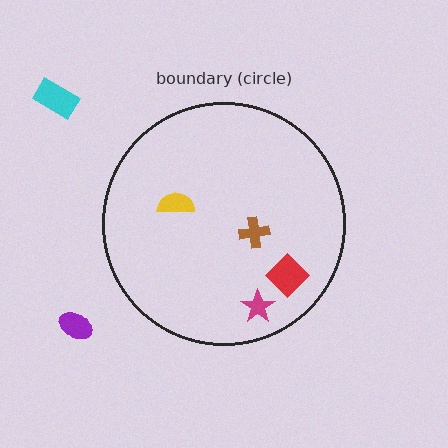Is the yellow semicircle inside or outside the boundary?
Inside.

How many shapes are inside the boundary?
4 inside, 2 outside.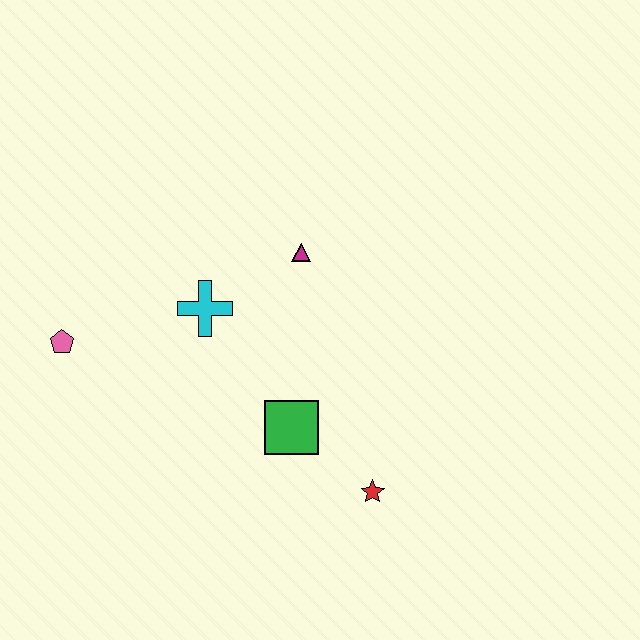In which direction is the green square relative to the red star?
The green square is to the left of the red star.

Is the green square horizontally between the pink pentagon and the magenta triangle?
Yes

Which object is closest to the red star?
The green square is closest to the red star.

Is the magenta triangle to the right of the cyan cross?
Yes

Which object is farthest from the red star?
The pink pentagon is farthest from the red star.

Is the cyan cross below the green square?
No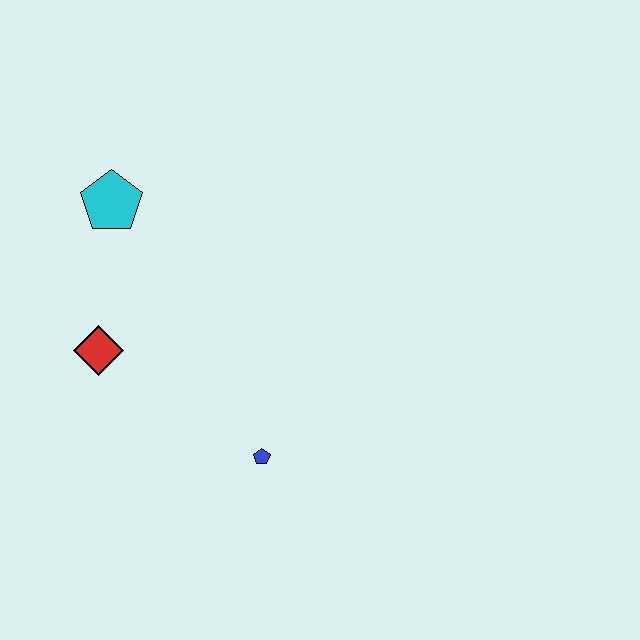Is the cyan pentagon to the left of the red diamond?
No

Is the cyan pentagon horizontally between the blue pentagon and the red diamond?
Yes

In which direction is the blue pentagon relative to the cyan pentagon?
The blue pentagon is below the cyan pentagon.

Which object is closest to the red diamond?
The cyan pentagon is closest to the red diamond.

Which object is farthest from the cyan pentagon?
The blue pentagon is farthest from the cyan pentagon.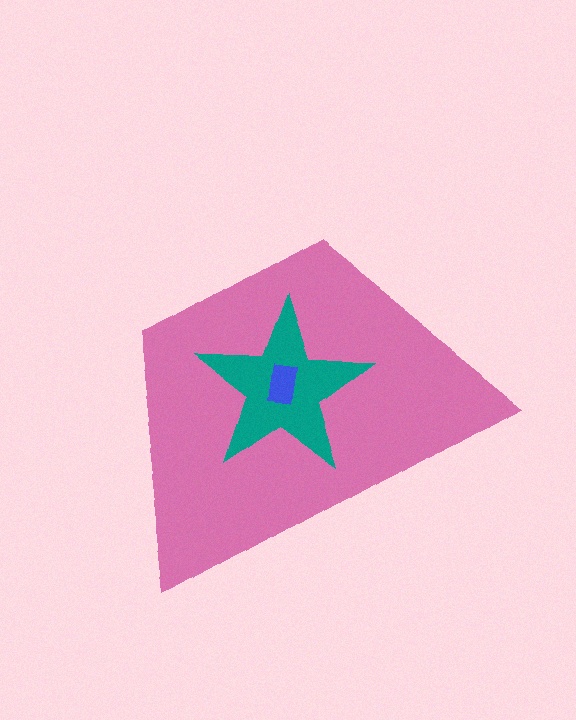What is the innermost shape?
The blue rectangle.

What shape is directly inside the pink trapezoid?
The teal star.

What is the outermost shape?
The pink trapezoid.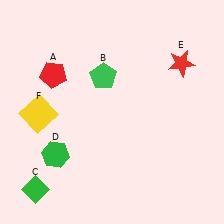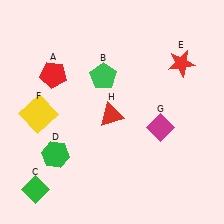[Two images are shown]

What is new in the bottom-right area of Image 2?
A magenta diamond (G) was added in the bottom-right area of Image 2.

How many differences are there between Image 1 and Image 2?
There are 2 differences between the two images.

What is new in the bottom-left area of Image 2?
A red triangle (H) was added in the bottom-left area of Image 2.